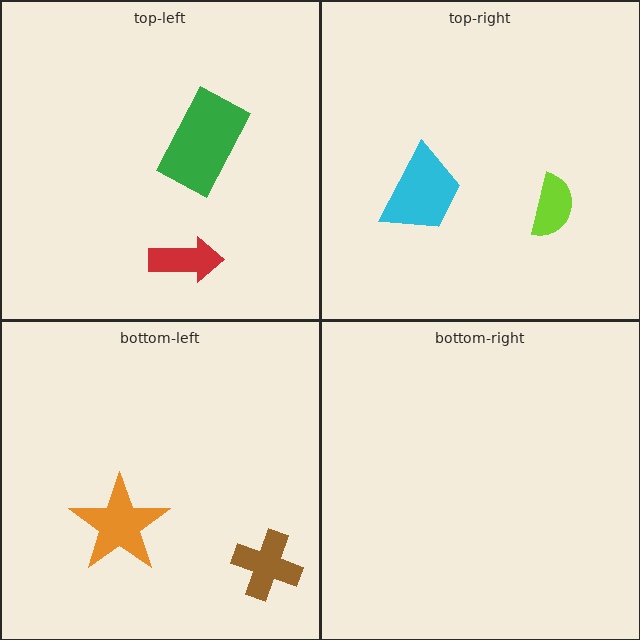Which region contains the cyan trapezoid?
The top-right region.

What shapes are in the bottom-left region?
The orange star, the brown cross.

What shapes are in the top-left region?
The red arrow, the green rectangle.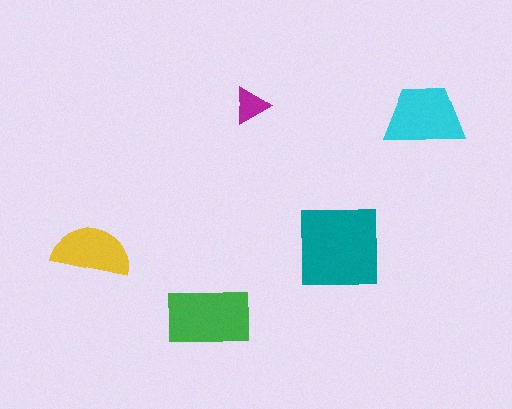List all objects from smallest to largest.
The magenta triangle, the yellow semicircle, the cyan trapezoid, the green rectangle, the teal square.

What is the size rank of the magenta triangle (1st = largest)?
5th.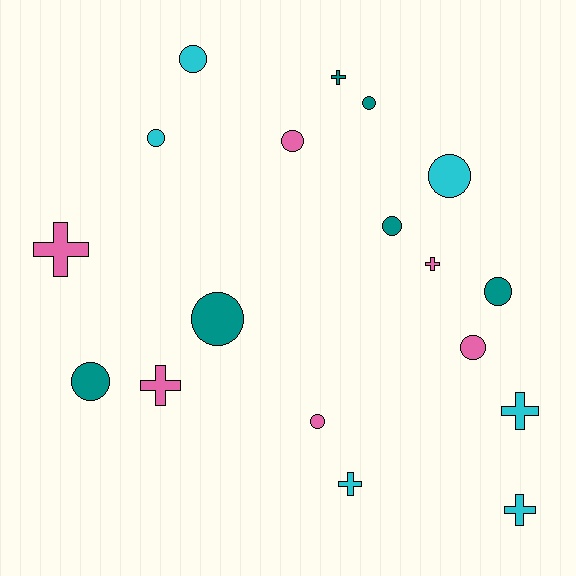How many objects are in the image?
There are 18 objects.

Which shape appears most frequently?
Circle, with 11 objects.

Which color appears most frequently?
Teal, with 6 objects.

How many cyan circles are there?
There are 3 cyan circles.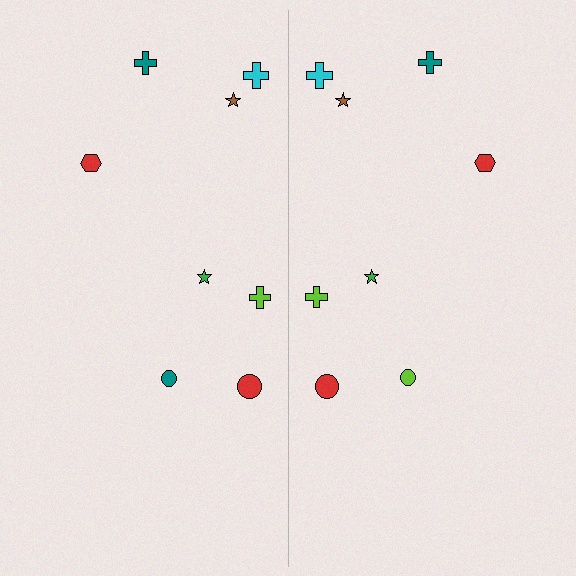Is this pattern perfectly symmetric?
No, the pattern is not perfectly symmetric. The lime circle on the right side breaks the symmetry — its mirror counterpart is teal.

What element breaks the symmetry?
The lime circle on the right side breaks the symmetry — its mirror counterpart is teal.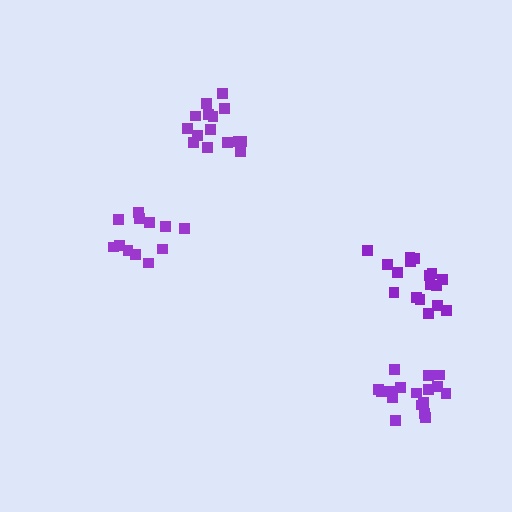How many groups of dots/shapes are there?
There are 4 groups.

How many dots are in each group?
Group 1: 17 dots, Group 2: 15 dots, Group 3: 12 dots, Group 4: 17 dots (61 total).